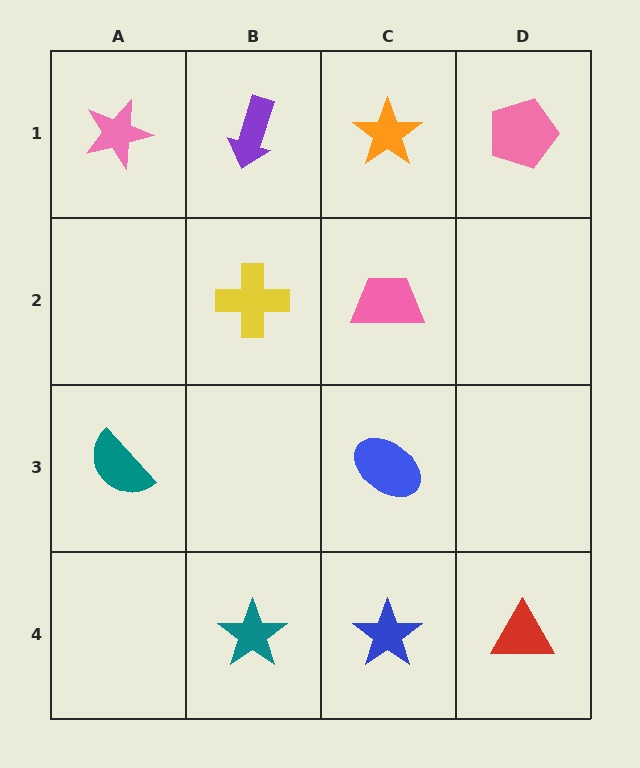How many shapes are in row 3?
2 shapes.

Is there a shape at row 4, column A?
No, that cell is empty.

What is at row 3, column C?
A blue ellipse.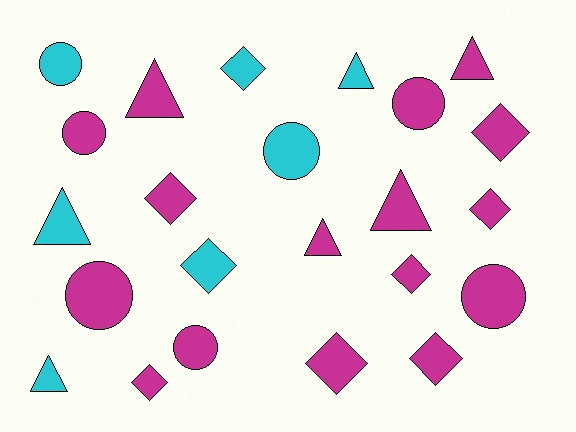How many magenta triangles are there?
There are 4 magenta triangles.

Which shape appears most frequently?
Diamond, with 9 objects.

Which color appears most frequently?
Magenta, with 16 objects.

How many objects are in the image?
There are 23 objects.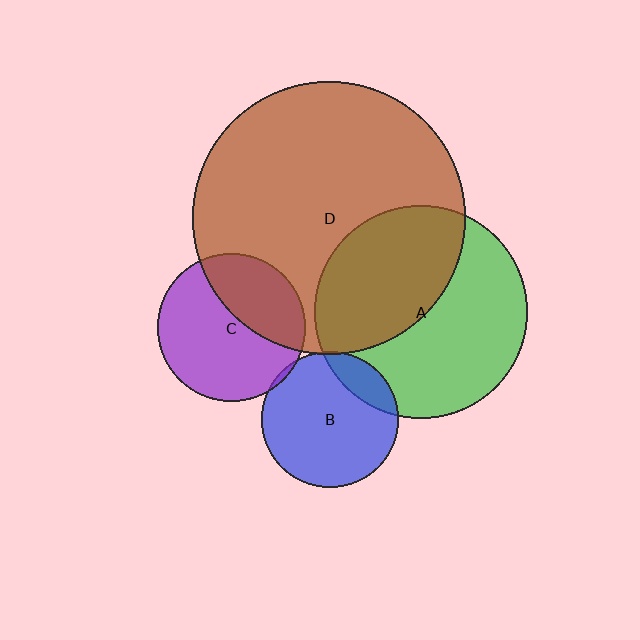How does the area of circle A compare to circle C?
Approximately 2.1 times.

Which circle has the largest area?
Circle D (brown).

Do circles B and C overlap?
Yes.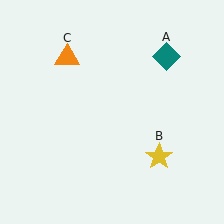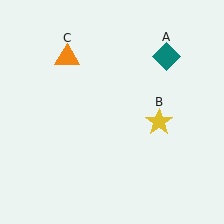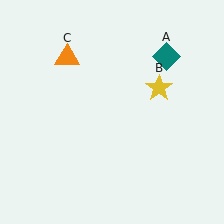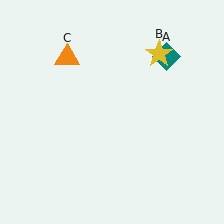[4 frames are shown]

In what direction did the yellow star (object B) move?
The yellow star (object B) moved up.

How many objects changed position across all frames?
1 object changed position: yellow star (object B).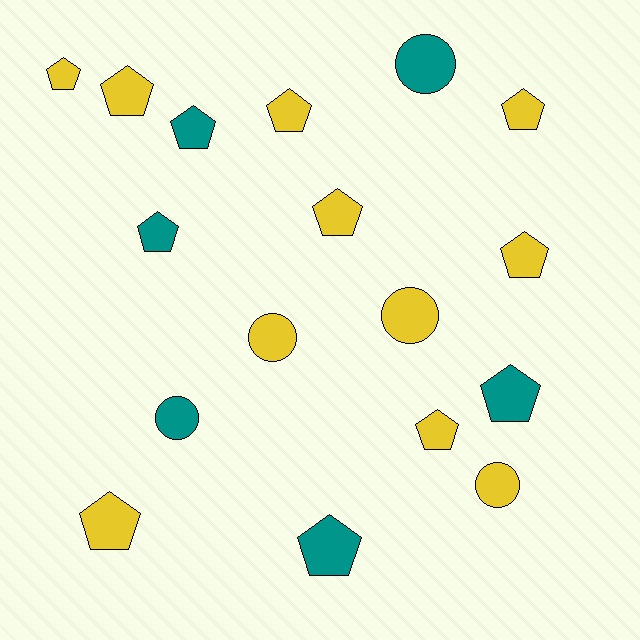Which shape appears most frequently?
Pentagon, with 12 objects.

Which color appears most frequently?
Yellow, with 11 objects.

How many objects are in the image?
There are 17 objects.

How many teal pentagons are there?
There are 4 teal pentagons.